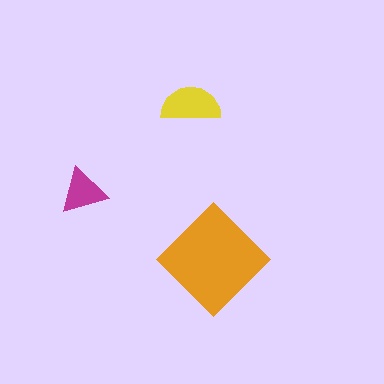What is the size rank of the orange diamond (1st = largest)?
1st.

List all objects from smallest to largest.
The magenta triangle, the yellow semicircle, the orange diamond.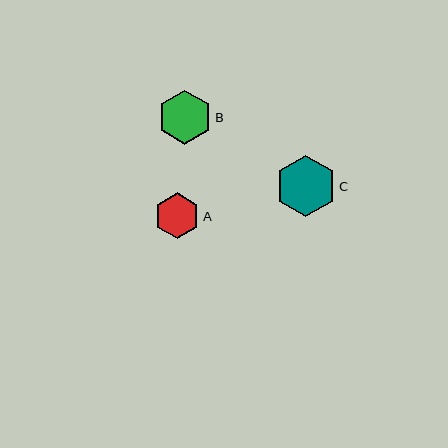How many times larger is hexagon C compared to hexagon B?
Hexagon C is approximately 1.1 times the size of hexagon B.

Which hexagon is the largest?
Hexagon C is the largest with a size of approximately 61 pixels.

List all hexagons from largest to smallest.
From largest to smallest: C, B, A.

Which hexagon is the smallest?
Hexagon A is the smallest with a size of approximately 46 pixels.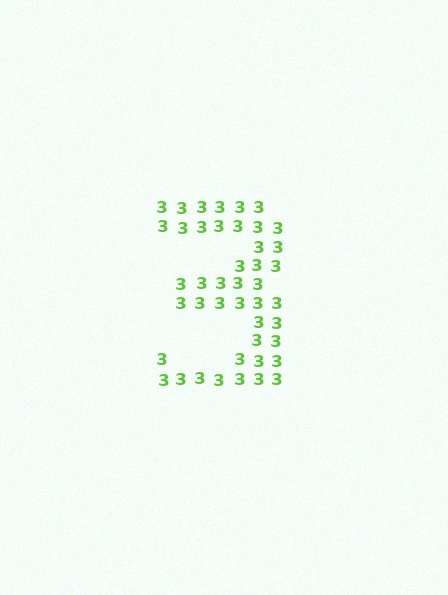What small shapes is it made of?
It is made of small digit 3's.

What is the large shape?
The large shape is the digit 3.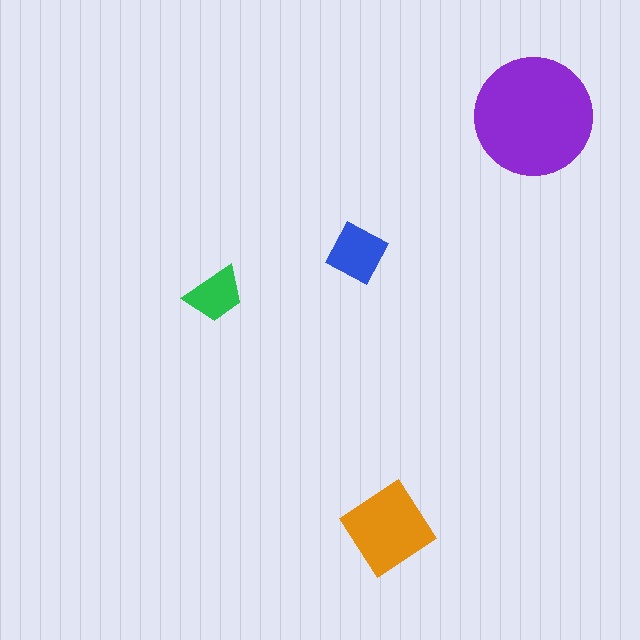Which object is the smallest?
The green trapezoid.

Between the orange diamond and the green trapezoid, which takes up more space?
The orange diamond.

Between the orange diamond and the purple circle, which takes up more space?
The purple circle.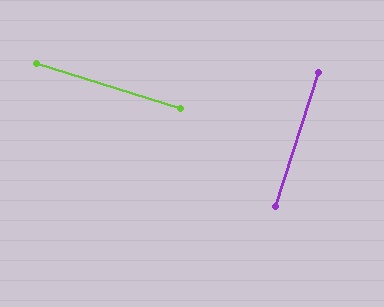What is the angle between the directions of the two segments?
Approximately 89 degrees.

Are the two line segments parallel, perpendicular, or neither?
Perpendicular — they meet at approximately 89°.